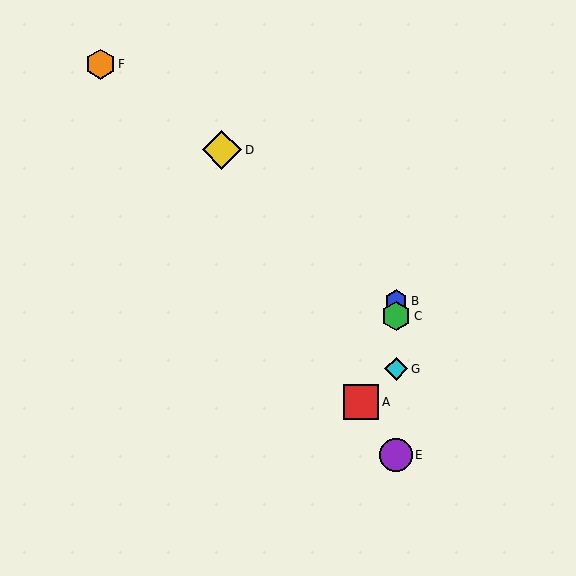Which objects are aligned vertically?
Objects B, C, E, G are aligned vertically.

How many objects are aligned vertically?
4 objects (B, C, E, G) are aligned vertically.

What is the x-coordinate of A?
Object A is at x≈361.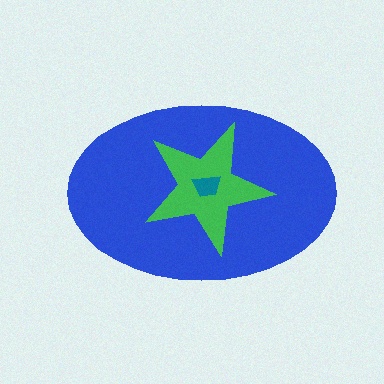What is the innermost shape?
The teal trapezoid.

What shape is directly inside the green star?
The teal trapezoid.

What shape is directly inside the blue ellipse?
The green star.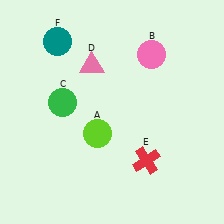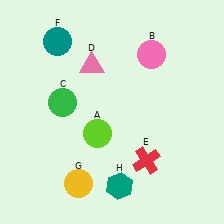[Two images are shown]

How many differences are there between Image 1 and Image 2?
There are 2 differences between the two images.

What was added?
A yellow circle (G), a teal hexagon (H) were added in Image 2.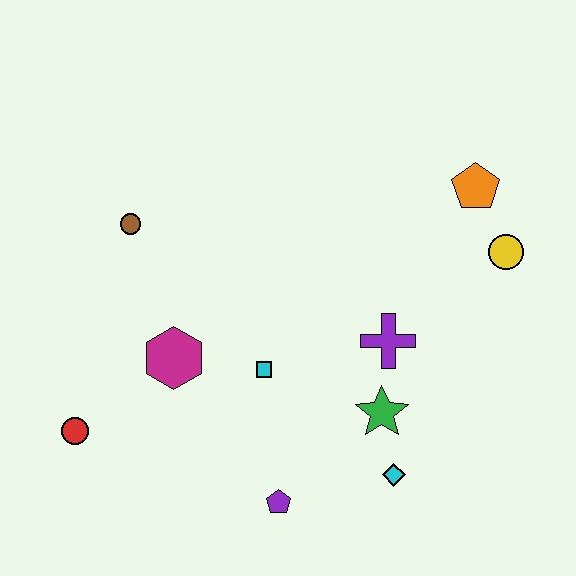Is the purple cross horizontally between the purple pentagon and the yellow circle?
Yes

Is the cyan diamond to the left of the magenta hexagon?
No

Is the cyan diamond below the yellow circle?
Yes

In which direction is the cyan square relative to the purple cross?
The cyan square is to the left of the purple cross.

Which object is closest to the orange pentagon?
The yellow circle is closest to the orange pentagon.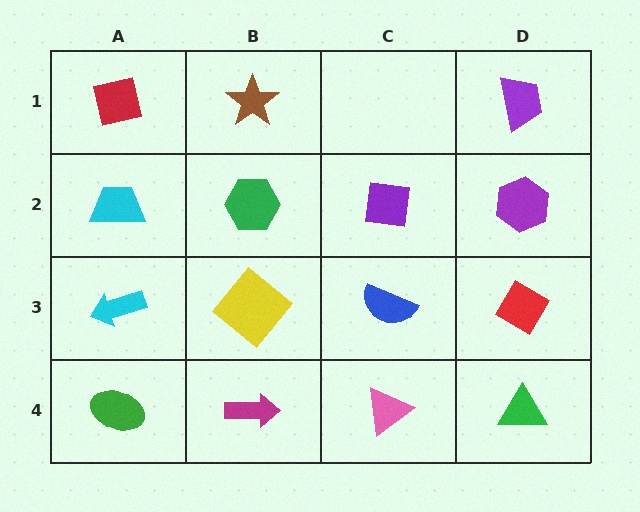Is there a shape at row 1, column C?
No, that cell is empty.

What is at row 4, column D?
A green triangle.